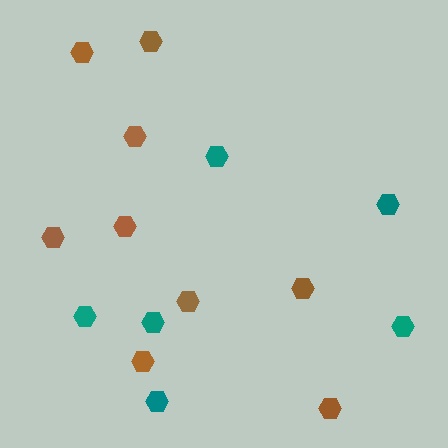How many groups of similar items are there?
There are 2 groups: one group of brown hexagons (9) and one group of teal hexagons (6).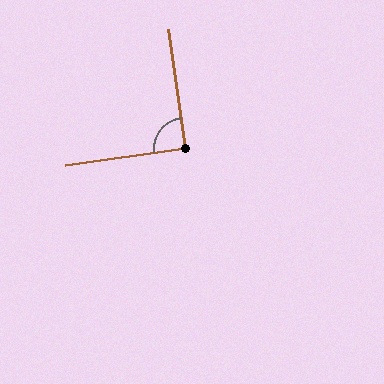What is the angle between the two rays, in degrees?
Approximately 90 degrees.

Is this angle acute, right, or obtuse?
It is approximately a right angle.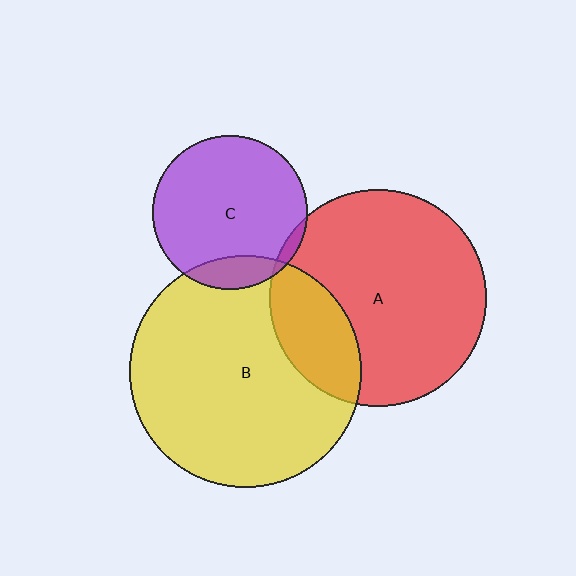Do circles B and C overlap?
Yes.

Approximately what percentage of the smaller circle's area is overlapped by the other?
Approximately 15%.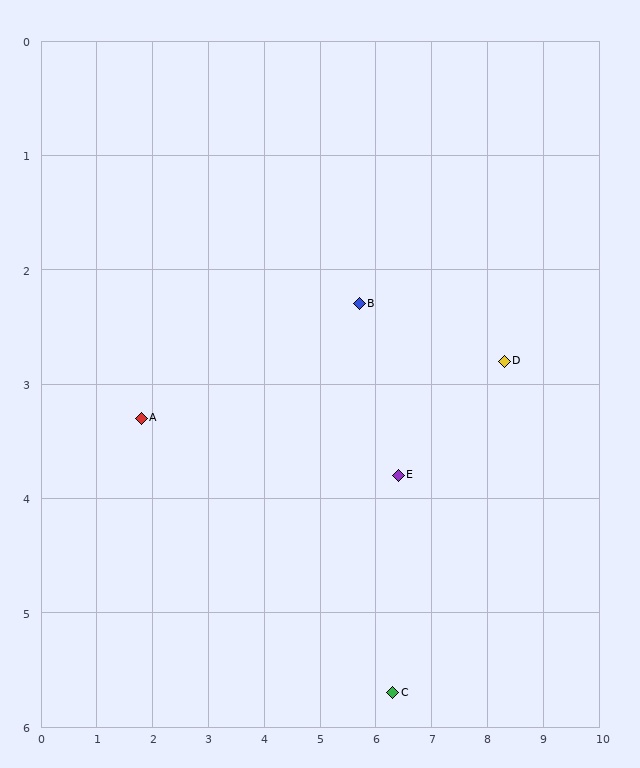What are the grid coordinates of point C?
Point C is at approximately (6.3, 5.7).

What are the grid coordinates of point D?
Point D is at approximately (8.3, 2.8).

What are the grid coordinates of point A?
Point A is at approximately (1.8, 3.3).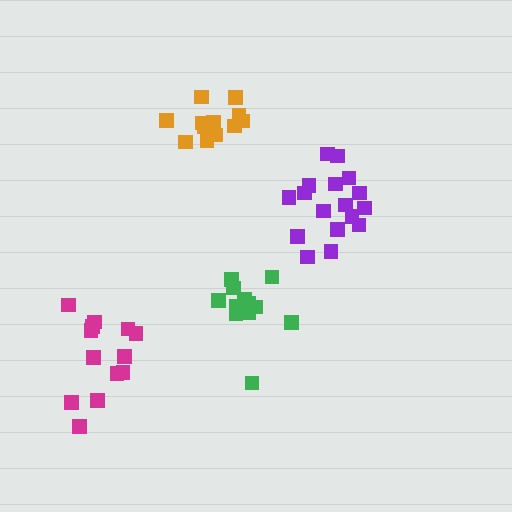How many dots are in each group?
Group 1: 13 dots, Group 2: 17 dots, Group 3: 12 dots, Group 4: 13 dots (55 total).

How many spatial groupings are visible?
There are 4 spatial groupings.